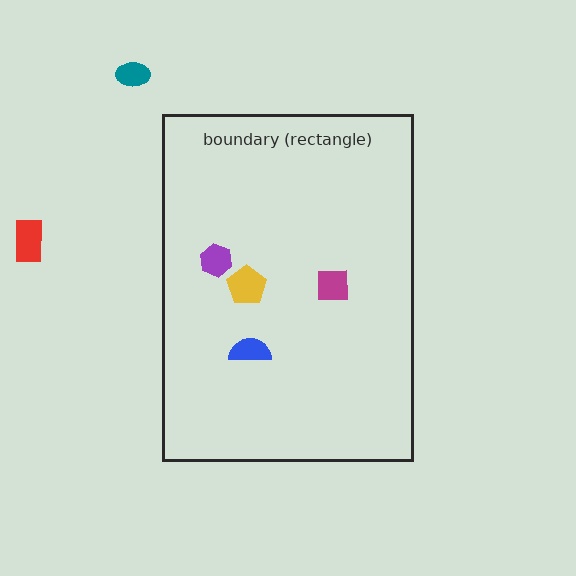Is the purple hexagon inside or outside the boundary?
Inside.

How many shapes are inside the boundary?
4 inside, 2 outside.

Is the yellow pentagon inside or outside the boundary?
Inside.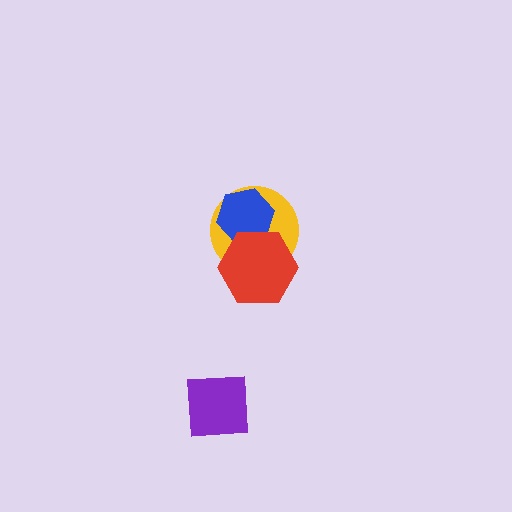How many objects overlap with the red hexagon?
2 objects overlap with the red hexagon.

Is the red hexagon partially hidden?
No, no other shape covers it.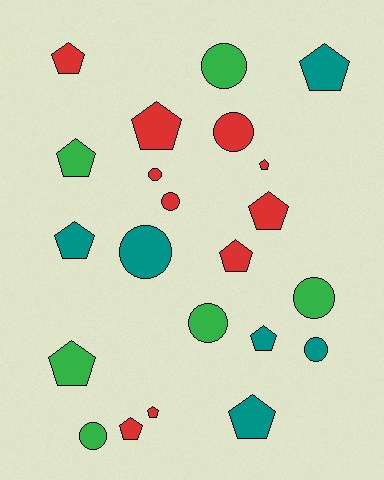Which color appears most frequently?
Red, with 10 objects.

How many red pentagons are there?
There are 7 red pentagons.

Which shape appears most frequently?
Pentagon, with 13 objects.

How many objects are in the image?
There are 22 objects.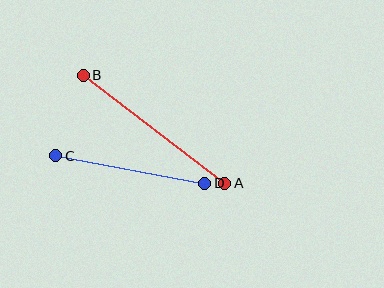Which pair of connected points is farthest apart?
Points A and B are farthest apart.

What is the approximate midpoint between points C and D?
The midpoint is at approximately (130, 169) pixels.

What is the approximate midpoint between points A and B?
The midpoint is at approximately (154, 129) pixels.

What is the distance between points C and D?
The distance is approximately 152 pixels.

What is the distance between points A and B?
The distance is approximately 178 pixels.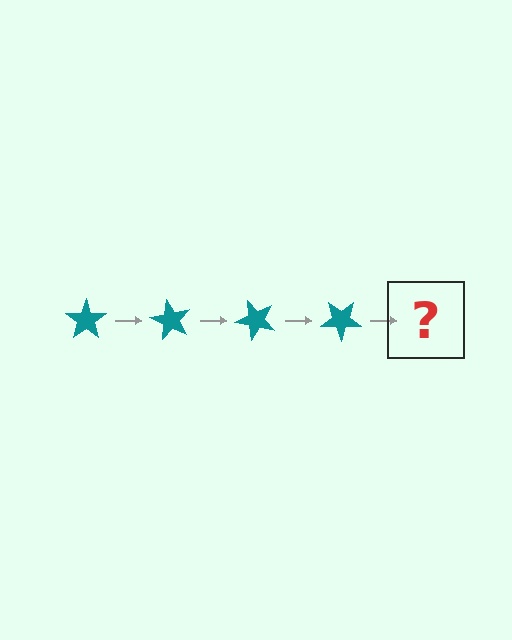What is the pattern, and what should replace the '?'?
The pattern is that the star rotates 60 degrees each step. The '?' should be a teal star rotated 240 degrees.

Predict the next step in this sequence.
The next step is a teal star rotated 240 degrees.